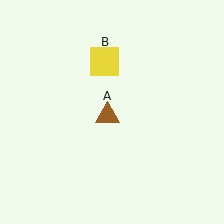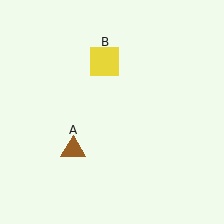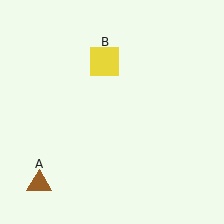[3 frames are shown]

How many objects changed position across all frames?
1 object changed position: brown triangle (object A).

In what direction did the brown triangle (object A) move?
The brown triangle (object A) moved down and to the left.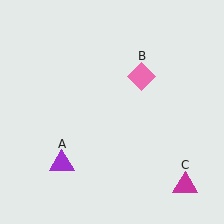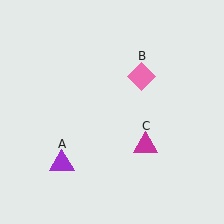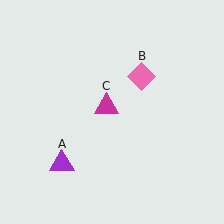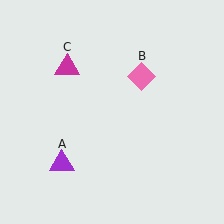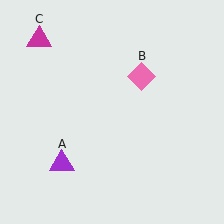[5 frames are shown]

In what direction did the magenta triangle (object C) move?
The magenta triangle (object C) moved up and to the left.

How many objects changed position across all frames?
1 object changed position: magenta triangle (object C).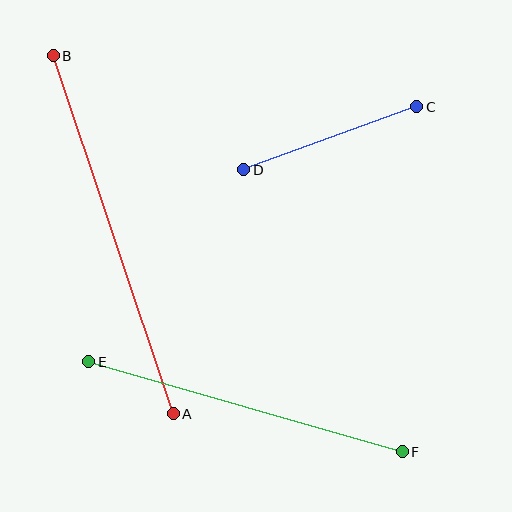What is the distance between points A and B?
The distance is approximately 378 pixels.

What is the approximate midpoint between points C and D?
The midpoint is at approximately (330, 138) pixels.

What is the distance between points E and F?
The distance is approximately 326 pixels.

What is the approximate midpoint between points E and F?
The midpoint is at approximately (245, 407) pixels.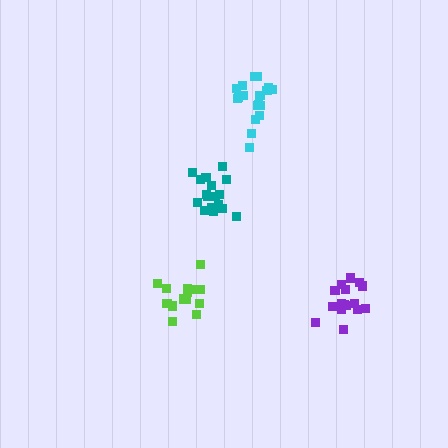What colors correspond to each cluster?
The clusters are colored: purple, lime, teal, cyan.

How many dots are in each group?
Group 1: 18 dots, Group 2: 15 dots, Group 3: 17 dots, Group 4: 18 dots (68 total).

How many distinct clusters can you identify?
There are 4 distinct clusters.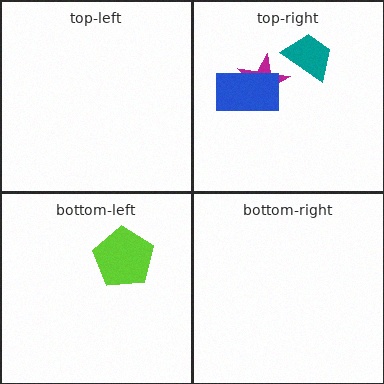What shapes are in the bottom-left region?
The lime pentagon.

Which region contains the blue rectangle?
The top-right region.